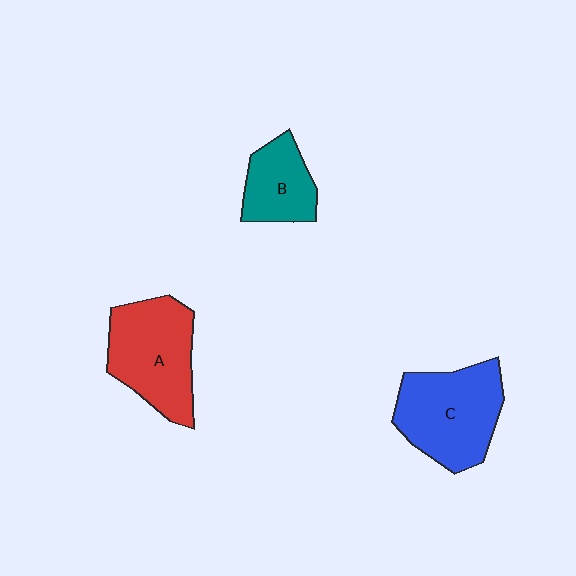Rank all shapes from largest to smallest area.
From largest to smallest: C (blue), A (red), B (teal).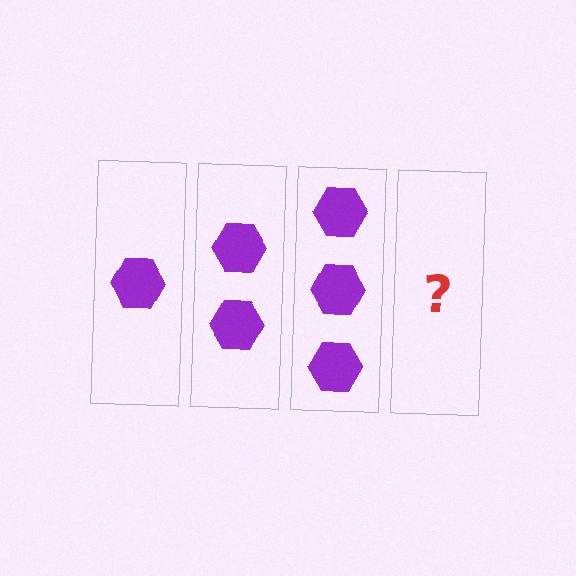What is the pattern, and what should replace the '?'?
The pattern is that each step adds one more hexagon. The '?' should be 4 hexagons.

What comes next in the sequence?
The next element should be 4 hexagons.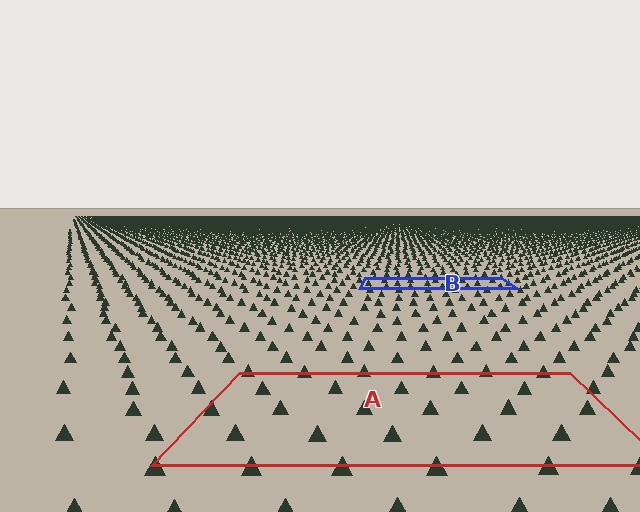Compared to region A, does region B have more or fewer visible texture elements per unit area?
Region B has more texture elements per unit area — they are packed more densely because it is farther away.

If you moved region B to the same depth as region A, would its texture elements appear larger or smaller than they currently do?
They would appear larger. At a closer depth, the same texture elements are projected at a bigger on-screen size.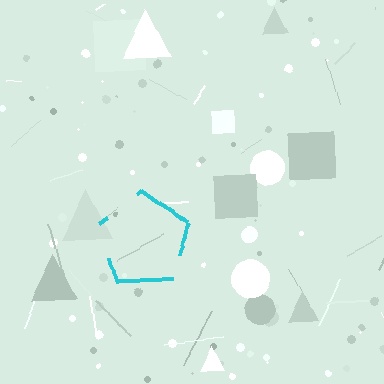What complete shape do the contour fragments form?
The contour fragments form a pentagon.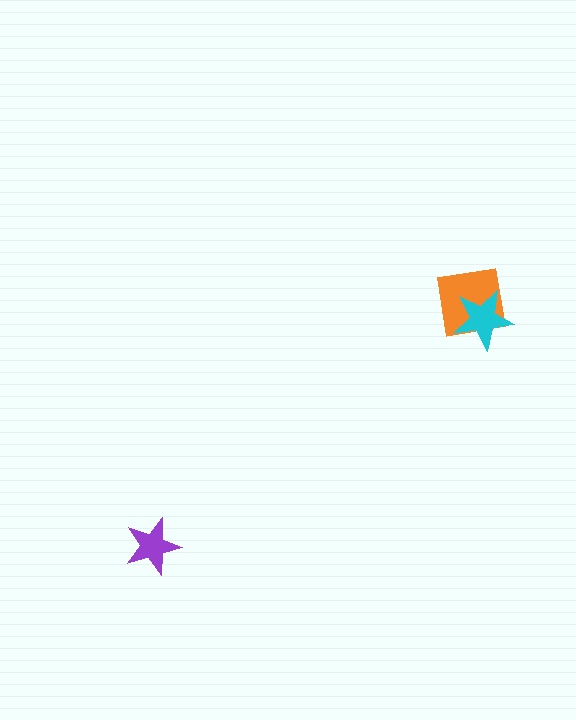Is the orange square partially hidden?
Yes, it is partially covered by another shape.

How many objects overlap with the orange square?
1 object overlaps with the orange square.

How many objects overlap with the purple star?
0 objects overlap with the purple star.